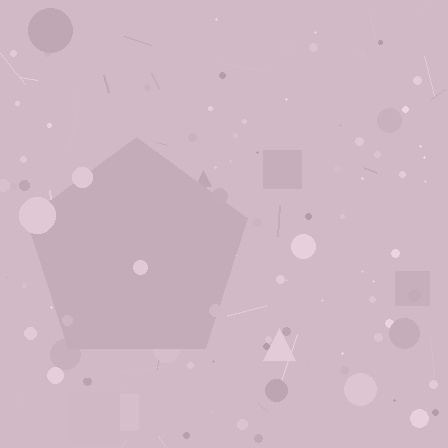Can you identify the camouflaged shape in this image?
The camouflaged shape is a pentagon.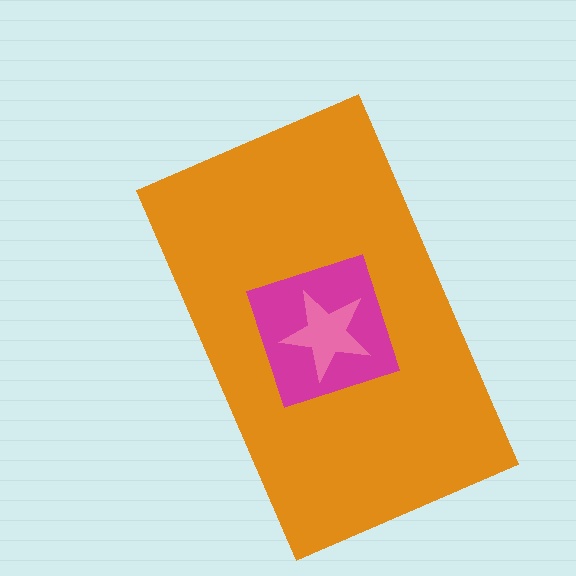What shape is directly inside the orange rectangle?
The magenta diamond.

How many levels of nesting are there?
3.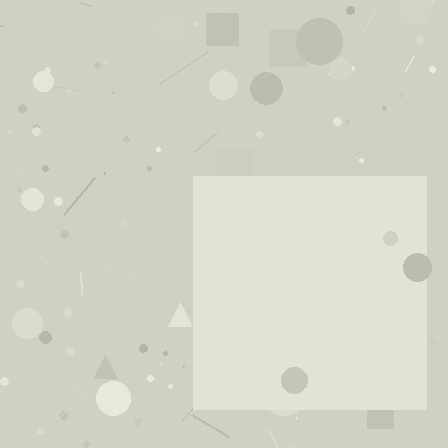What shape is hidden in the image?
A square is hidden in the image.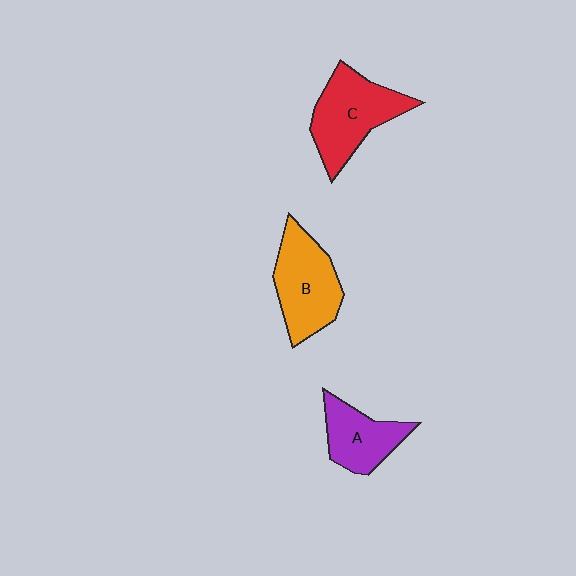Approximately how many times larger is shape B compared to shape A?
Approximately 1.4 times.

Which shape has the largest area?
Shape C (red).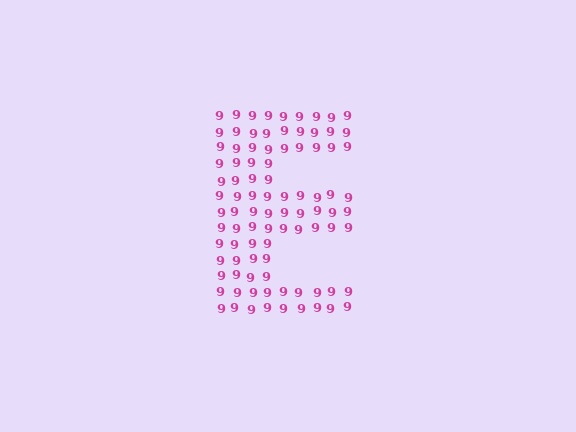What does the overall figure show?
The overall figure shows the letter E.